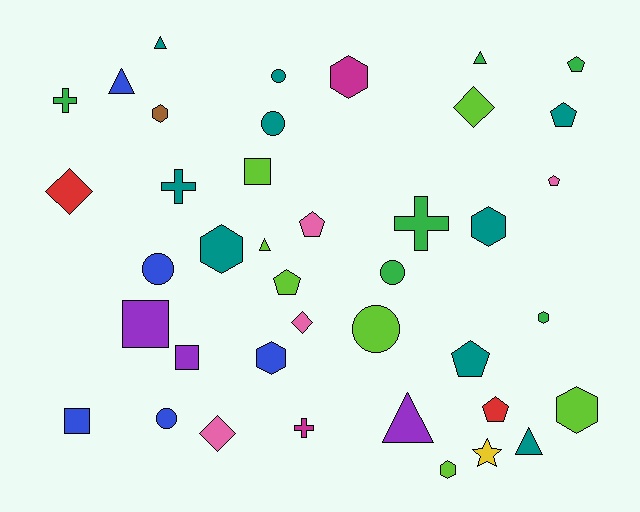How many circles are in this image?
There are 6 circles.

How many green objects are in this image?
There are 6 green objects.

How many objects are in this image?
There are 40 objects.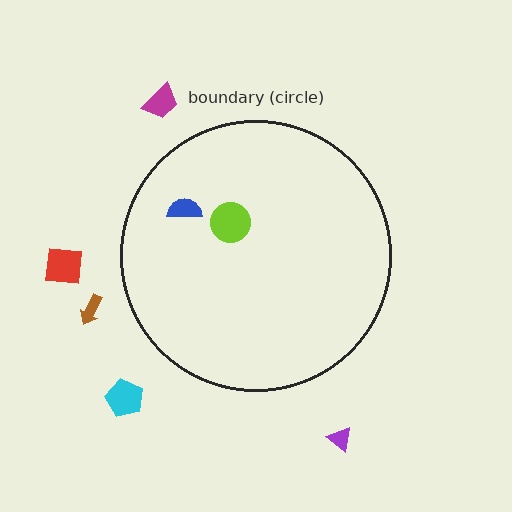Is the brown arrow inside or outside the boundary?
Outside.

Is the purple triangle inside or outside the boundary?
Outside.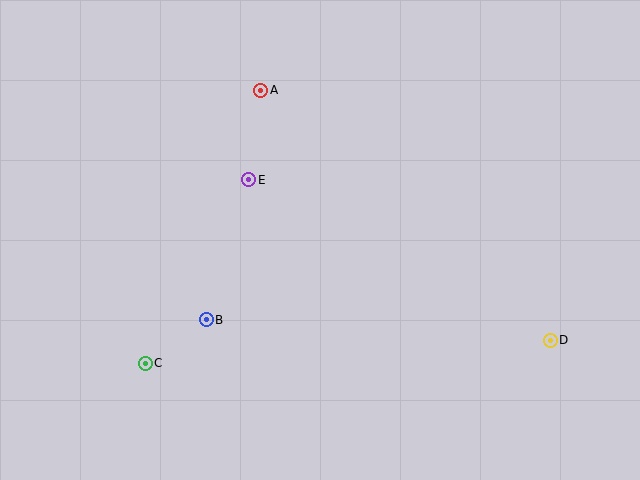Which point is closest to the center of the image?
Point E at (249, 180) is closest to the center.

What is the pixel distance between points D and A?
The distance between D and A is 383 pixels.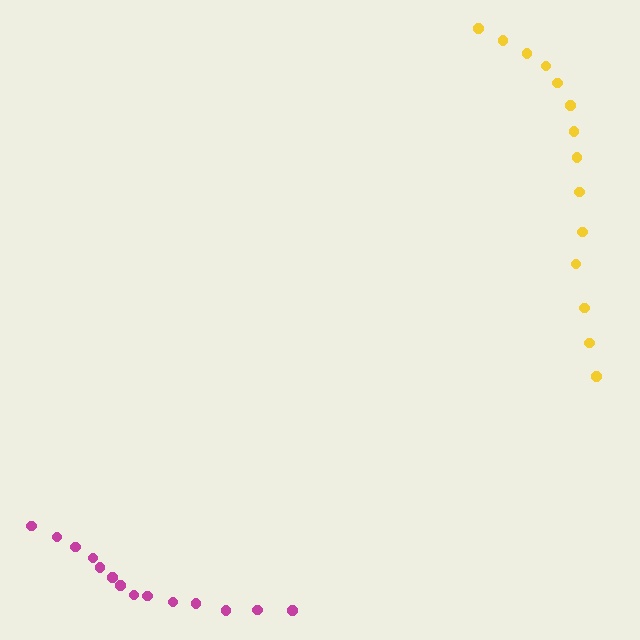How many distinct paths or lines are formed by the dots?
There are 2 distinct paths.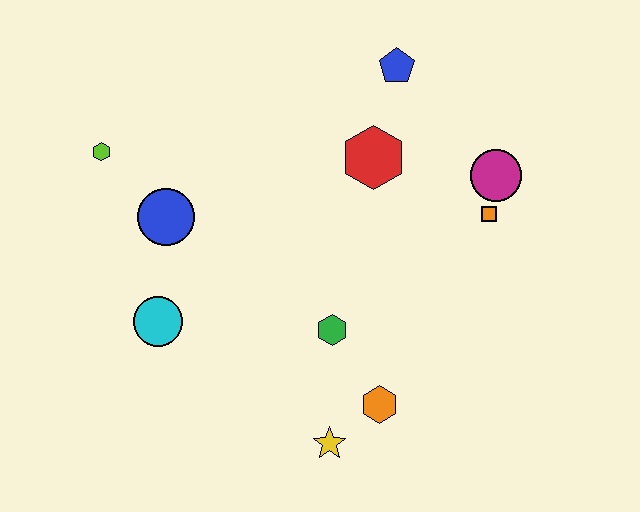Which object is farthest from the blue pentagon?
The yellow star is farthest from the blue pentagon.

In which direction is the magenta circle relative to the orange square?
The magenta circle is above the orange square.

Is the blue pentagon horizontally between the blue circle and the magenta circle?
Yes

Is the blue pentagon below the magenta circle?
No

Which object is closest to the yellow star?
The orange hexagon is closest to the yellow star.